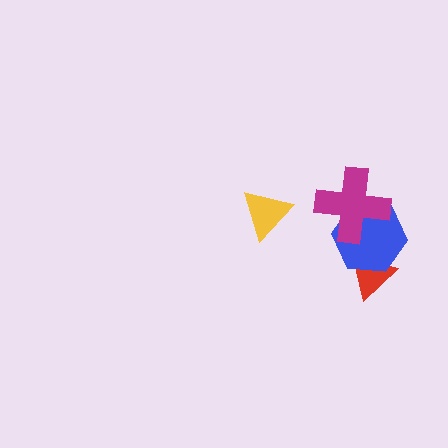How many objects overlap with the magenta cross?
1 object overlaps with the magenta cross.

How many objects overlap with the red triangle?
1 object overlaps with the red triangle.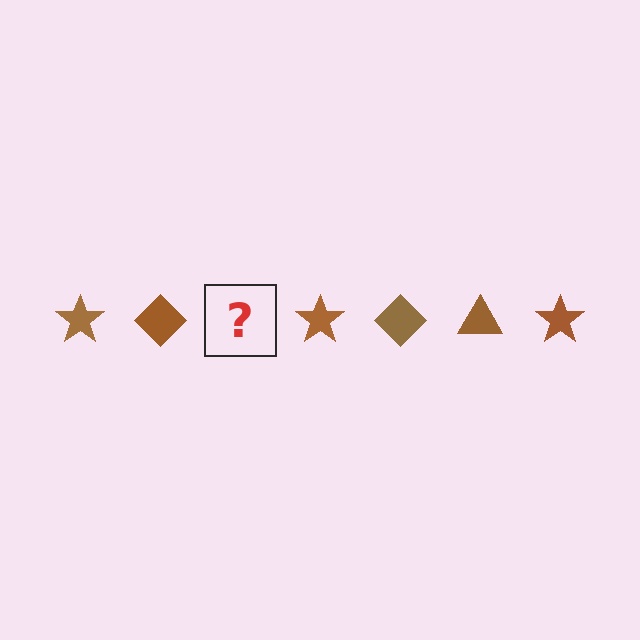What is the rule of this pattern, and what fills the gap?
The rule is that the pattern cycles through star, diamond, triangle shapes in brown. The gap should be filled with a brown triangle.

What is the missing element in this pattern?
The missing element is a brown triangle.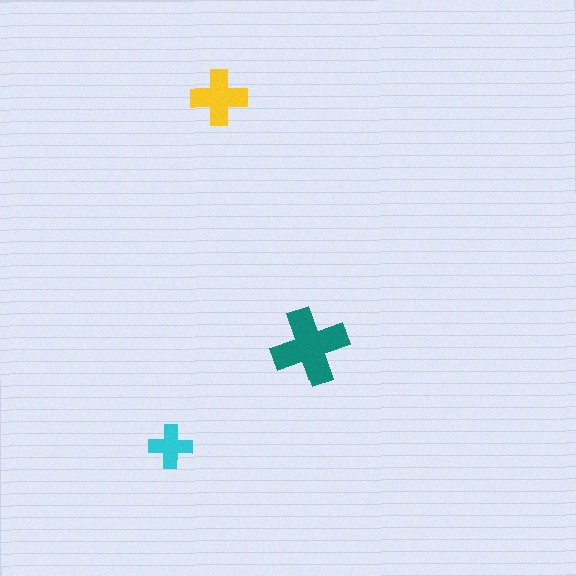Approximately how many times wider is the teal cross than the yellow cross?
About 1.5 times wider.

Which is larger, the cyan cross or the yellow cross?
The yellow one.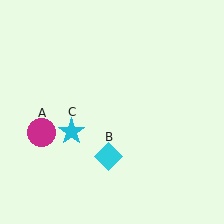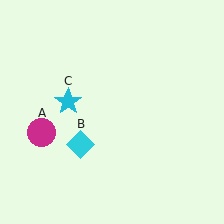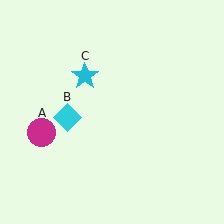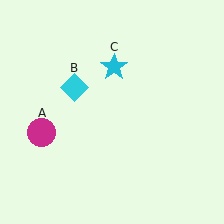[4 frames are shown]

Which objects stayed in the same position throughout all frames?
Magenta circle (object A) remained stationary.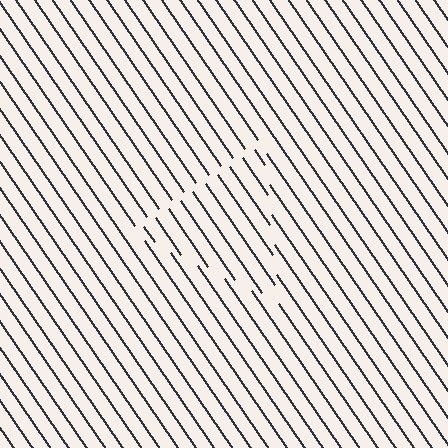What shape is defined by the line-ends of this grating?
An illusory triangle. The interior of the shape contains the same grating, shifted by half a period — the contour is defined by the phase discontinuity where line-ends from the inner and outer gratings abut.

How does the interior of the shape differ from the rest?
The interior of the shape contains the same grating, shifted by half a period — the contour is defined by the phase discontinuity where line-ends from the inner and outer gratings abut.